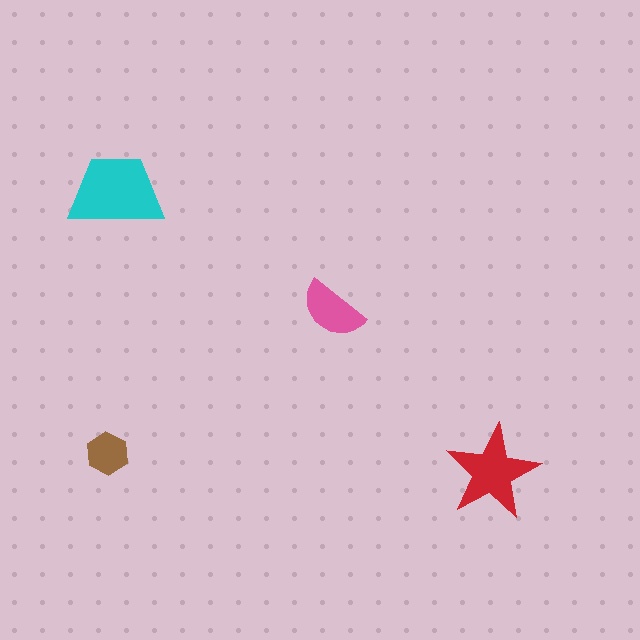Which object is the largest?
The cyan trapezoid.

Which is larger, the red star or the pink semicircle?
The red star.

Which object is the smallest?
The brown hexagon.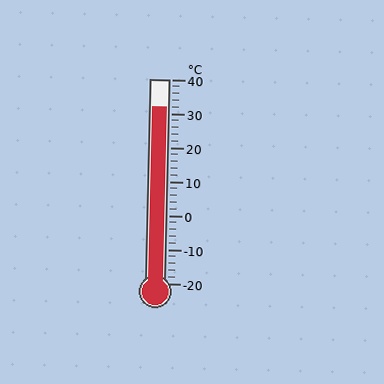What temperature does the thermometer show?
The thermometer shows approximately 32°C.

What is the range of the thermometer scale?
The thermometer scale ranges from -20°C to 40°C.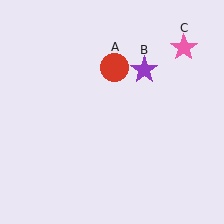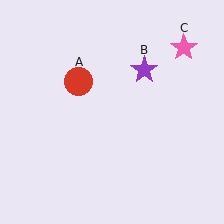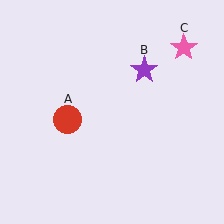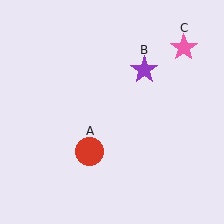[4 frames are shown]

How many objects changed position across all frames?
1 object changed position: red circle (object A).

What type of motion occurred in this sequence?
The red circle (object A) rotated counterclockwise around the center of the scene.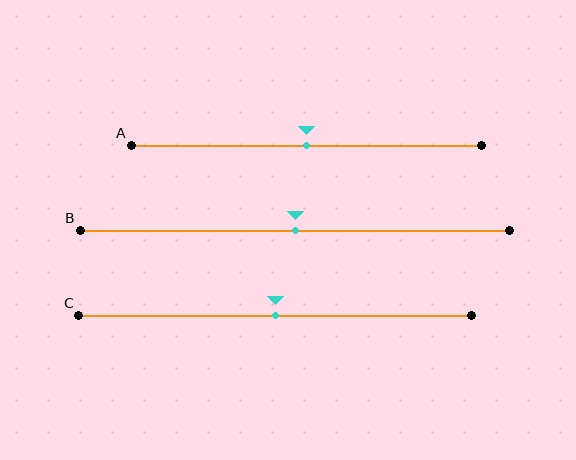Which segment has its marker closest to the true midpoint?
Segment A has its marker closest to the true midpoint.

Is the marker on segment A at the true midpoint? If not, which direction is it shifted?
Yes, the marker on segment A is at the true midpoint.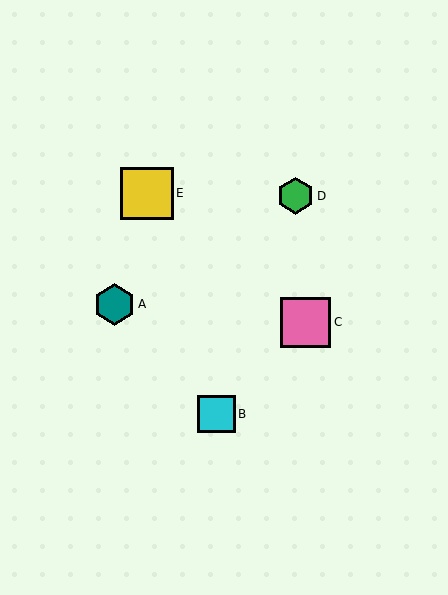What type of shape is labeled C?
Shape C is a pink square.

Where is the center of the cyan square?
The center of the cyan square is at (216, 414).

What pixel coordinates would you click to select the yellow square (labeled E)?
Click at (147, 193) to select the yellow square E.